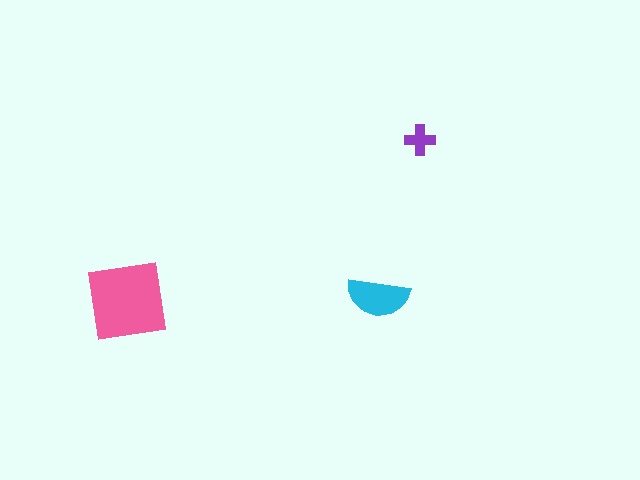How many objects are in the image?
There are 3 objects in the image.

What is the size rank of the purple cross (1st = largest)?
3rd.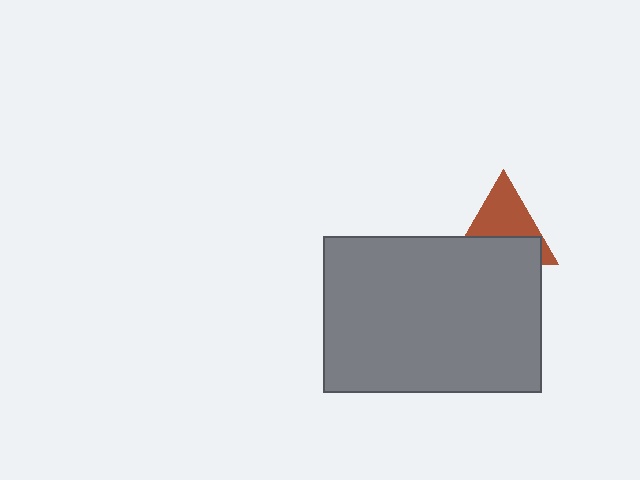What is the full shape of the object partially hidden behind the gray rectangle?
The partially hidden object is a brown triangle.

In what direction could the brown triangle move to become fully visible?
The brown triangle could move up. That would shift it out from behind the gray rectangle entirely.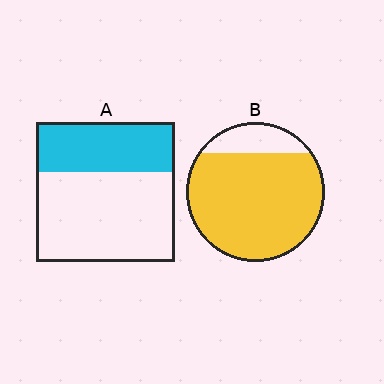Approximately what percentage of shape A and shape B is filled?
A is approximately 35% and B is approximately 85%.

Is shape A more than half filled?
No.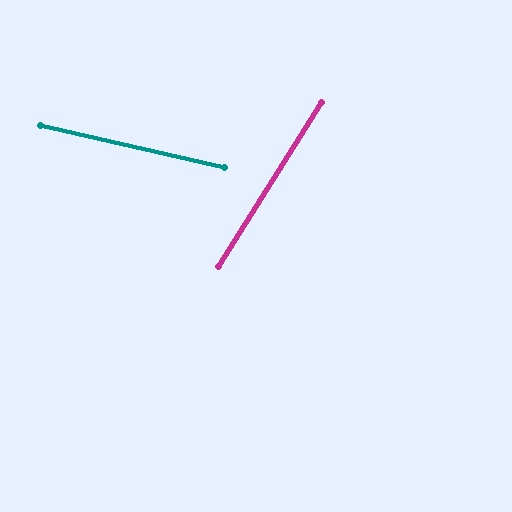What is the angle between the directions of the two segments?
Approximately 71 degrees.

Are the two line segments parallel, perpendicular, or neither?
Neither parallel nor perpendicular — they differ by about 71°.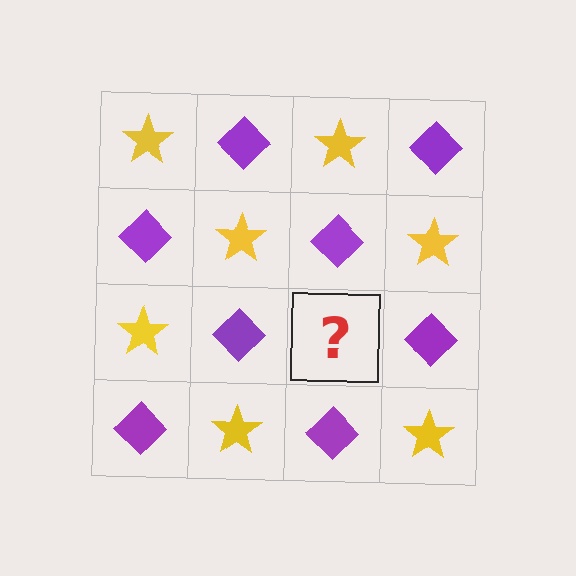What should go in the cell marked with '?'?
The missing cell should contain a yellow star.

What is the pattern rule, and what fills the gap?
The rule is that it alternates yellow star and purple diamond in a checkerboard pattern. The gap should be filled with a yellow star.